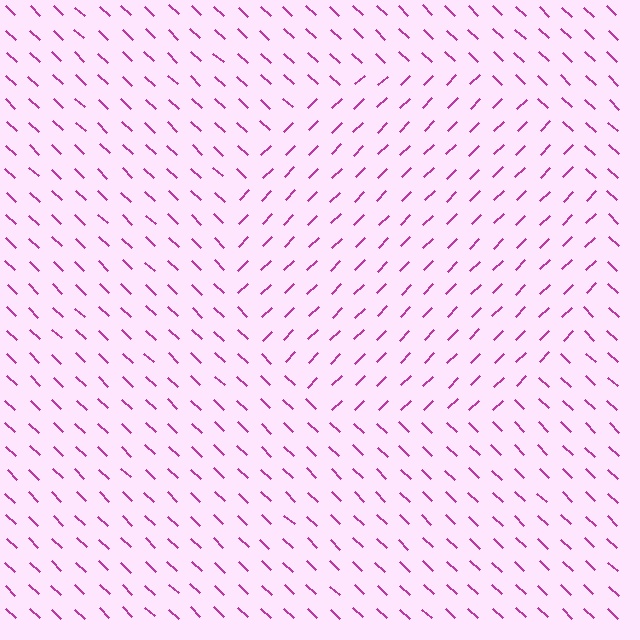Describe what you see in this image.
The image is filled with small magenta line segments. A circle region in the image has lines oriented differently from the surrounding lines, creating a visible texture boundary.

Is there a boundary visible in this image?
Yes, there is a texture boundary formed by a change in line orientation.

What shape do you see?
I see a circle.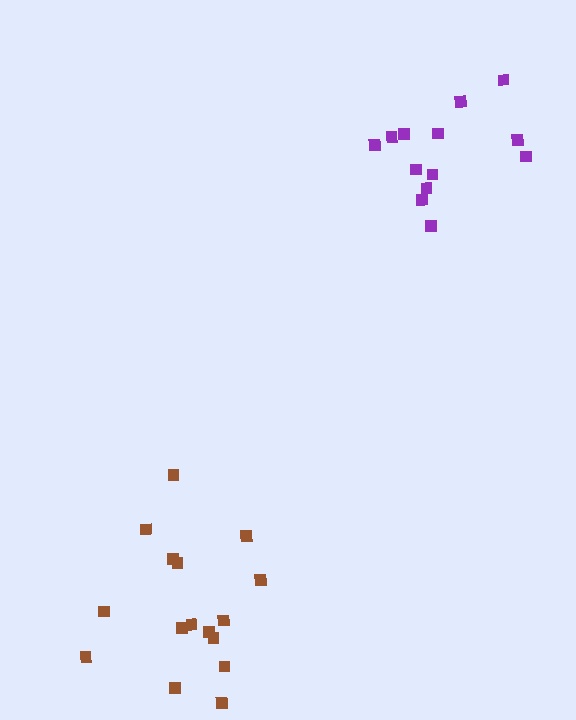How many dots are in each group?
Group 1: 16 dots, Group 2: 13 dots (29 total).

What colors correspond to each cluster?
The clusters are colored: brown, purple.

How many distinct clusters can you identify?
There are 2 distinct clusters.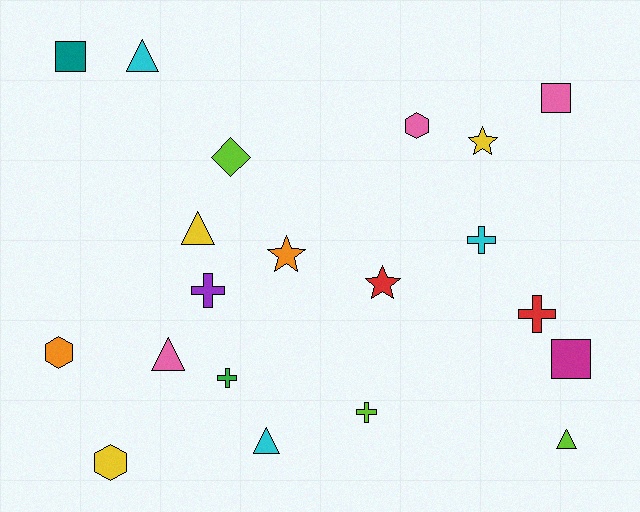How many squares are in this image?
There are 3 squares.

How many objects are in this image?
There are 20 objects.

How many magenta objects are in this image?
There is 1 magenta object.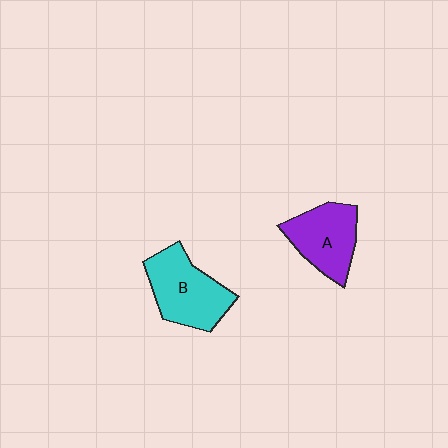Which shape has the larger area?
Shape B (cyan).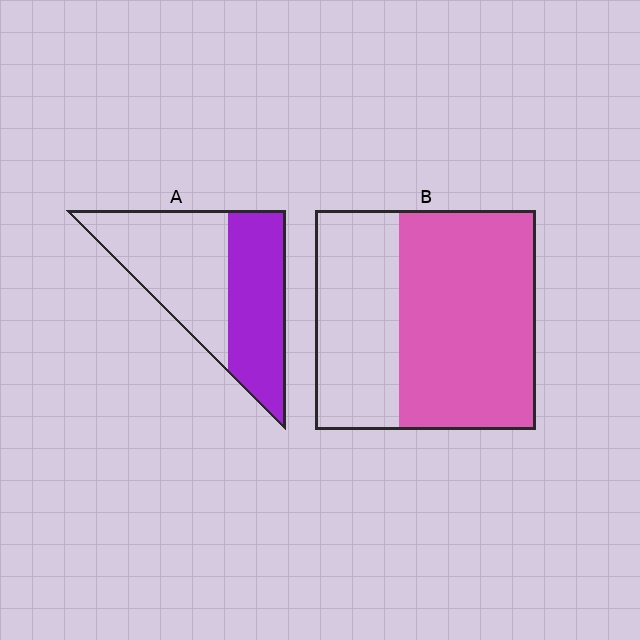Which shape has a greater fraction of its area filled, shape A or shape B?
Shape B.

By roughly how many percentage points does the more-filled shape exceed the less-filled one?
By roughly 15 percentage points (B over A).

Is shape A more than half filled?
No.